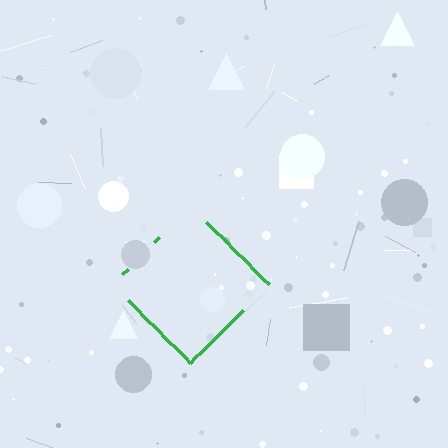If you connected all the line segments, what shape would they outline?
They would outline a diamond.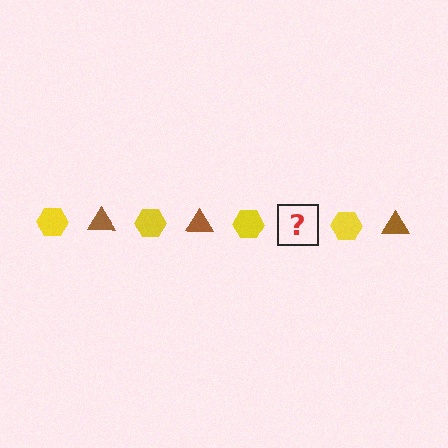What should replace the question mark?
The question mark should be replaced with a brown triangle.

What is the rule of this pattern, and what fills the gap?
The rule is that the pattern alternates between yellow hexagon and brown triangle. The gap should be filled with a brown triangle.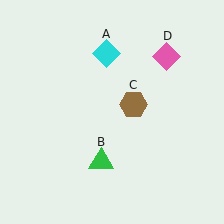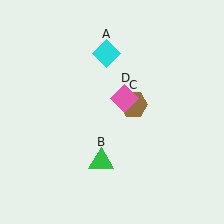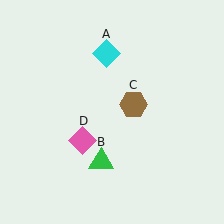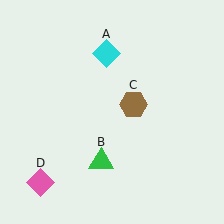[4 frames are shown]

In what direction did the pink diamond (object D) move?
The pink diamond (object D) moved down and to the left.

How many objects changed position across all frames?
1 object changed position: pink diamond (object D).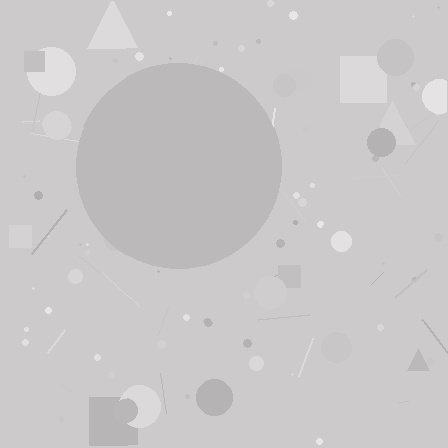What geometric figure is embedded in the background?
A circle is embedded in the background.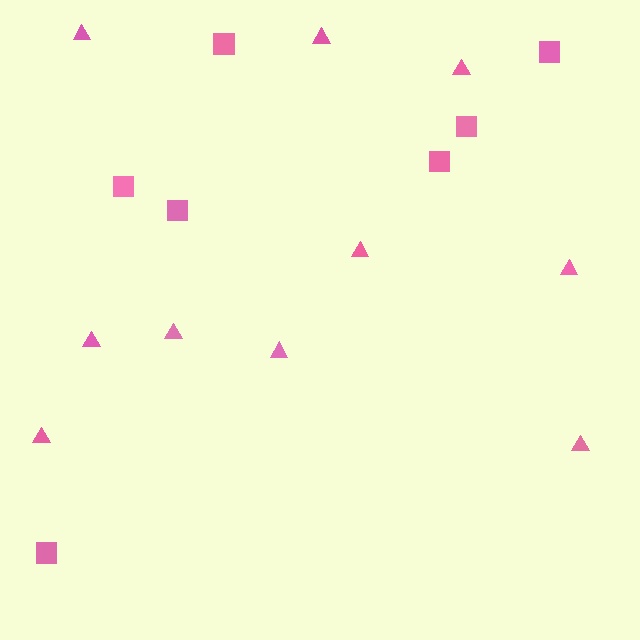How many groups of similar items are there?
There are 2 groups: one group of squares (7) and one group of triangles (10).